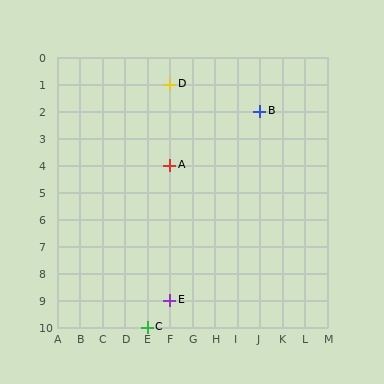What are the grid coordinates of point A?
Point A is at grid coordinates (F, 4).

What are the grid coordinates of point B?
Point B is at grid coordinates (J, 2).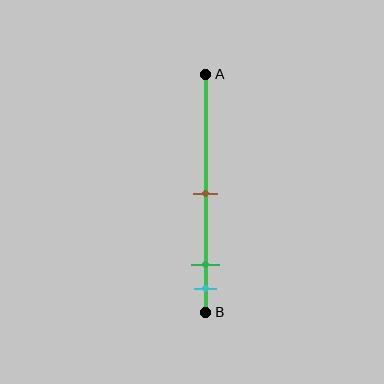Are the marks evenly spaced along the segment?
No, the marks are not evenly spaced.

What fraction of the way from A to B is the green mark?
The green mark is approximately 80% (0.8) of the way from A to B.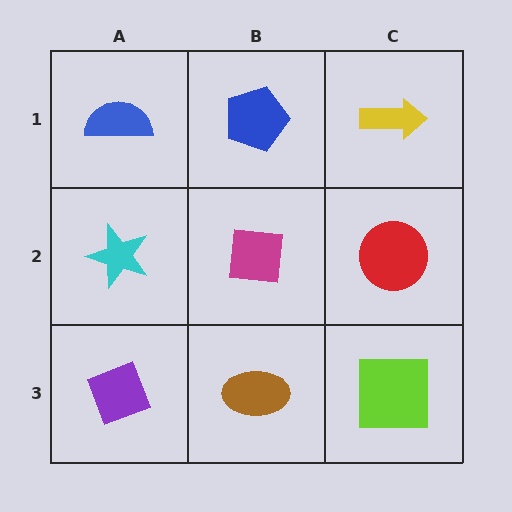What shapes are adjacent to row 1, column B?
A magenta square (row 2, column B), a blue semicircle (row 1, column A), a yellow arrow (row 1, column C).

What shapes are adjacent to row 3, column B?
A magenta square (row 2, column B), a purple diamond (row 3, column A), a lime square (row 3, column C).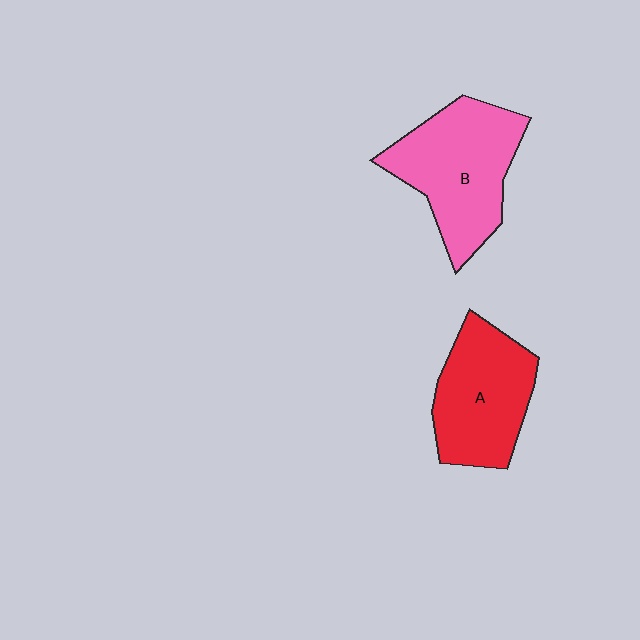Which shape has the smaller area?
Shape A (red).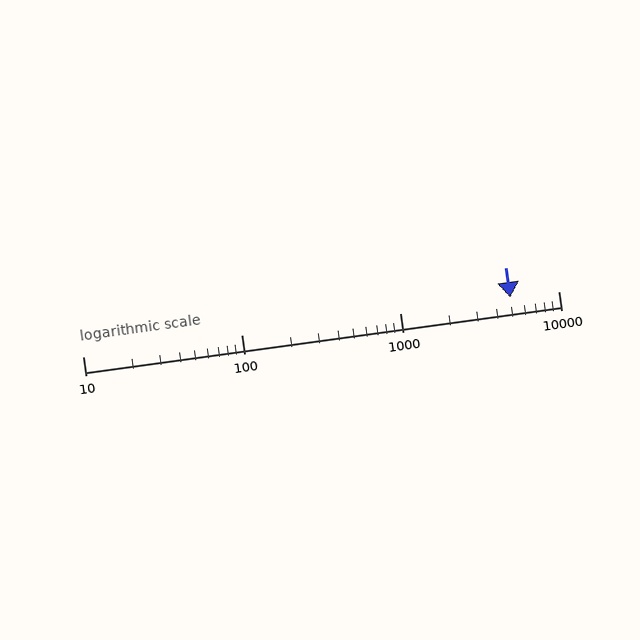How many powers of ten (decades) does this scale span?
The scale spans 3 decades, from 10 to 10000.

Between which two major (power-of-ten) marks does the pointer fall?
The pointer is between 1000 and 10000.